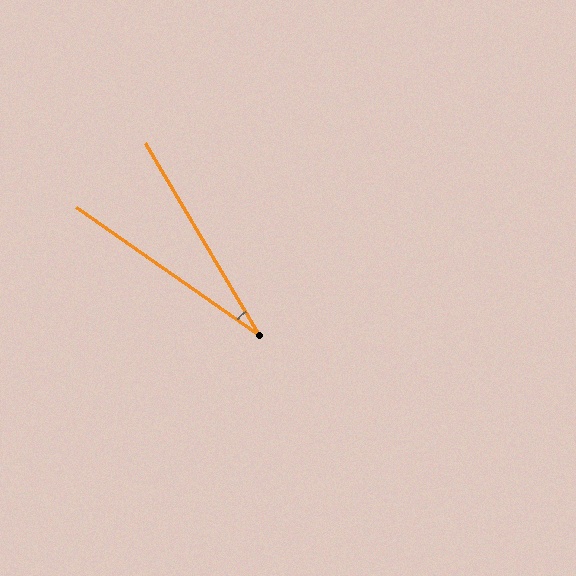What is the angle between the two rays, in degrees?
Approximately 24 degrees.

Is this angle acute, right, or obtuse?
It is acute.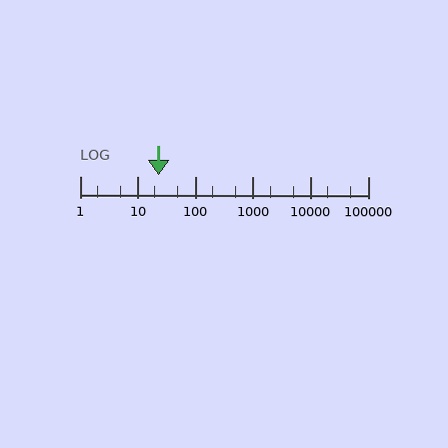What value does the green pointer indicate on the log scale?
The pointer indicates approximately 23.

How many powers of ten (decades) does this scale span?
The scale spans 5 decades, from 1 to 100000.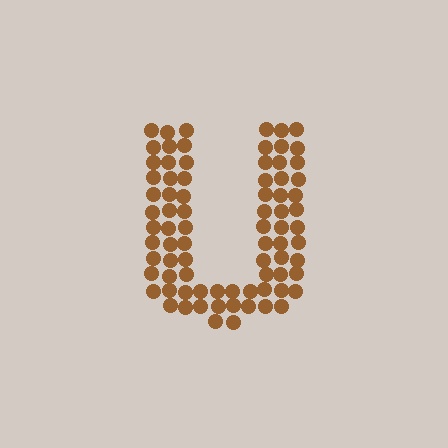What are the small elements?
The small elements are circles.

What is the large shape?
The large shape is the letter U.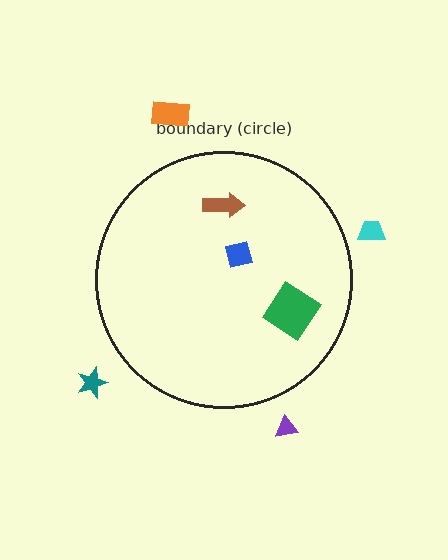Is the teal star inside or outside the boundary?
Outside.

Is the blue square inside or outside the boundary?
Inside.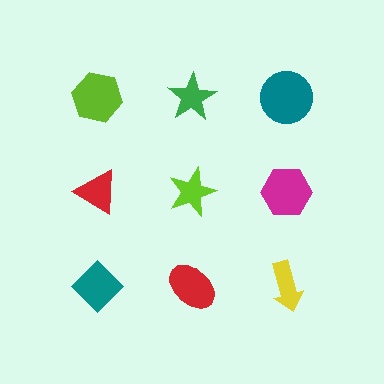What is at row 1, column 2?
A green star.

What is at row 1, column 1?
A lime hexagon.